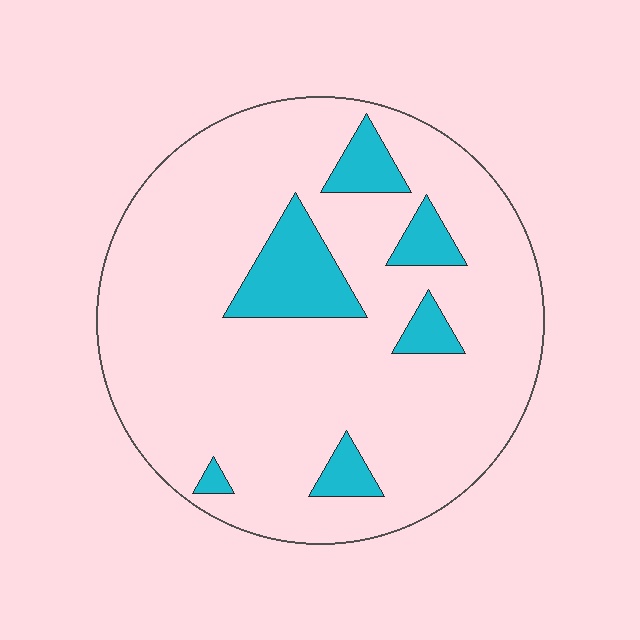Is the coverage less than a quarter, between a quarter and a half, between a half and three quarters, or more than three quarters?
Less than a quarter.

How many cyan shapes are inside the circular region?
6.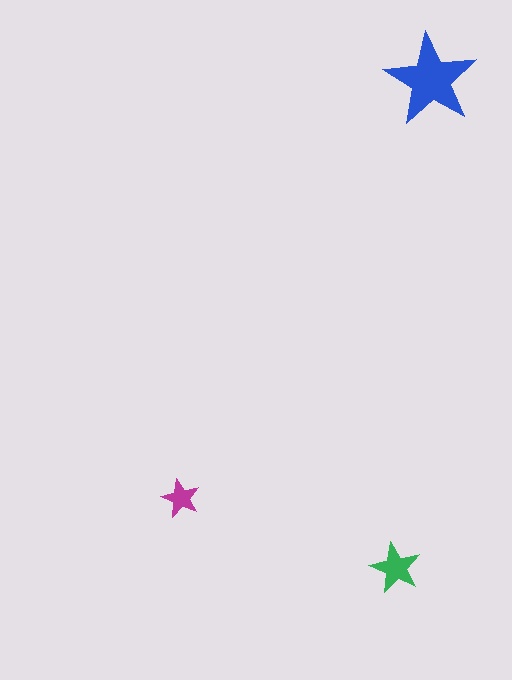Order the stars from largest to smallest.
the blue one, the green one, the magenta one.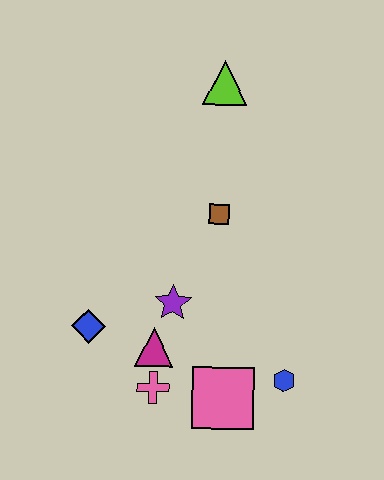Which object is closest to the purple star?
The magenta triangle is closest to the purple star.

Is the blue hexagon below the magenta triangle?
Yes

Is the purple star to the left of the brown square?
Yes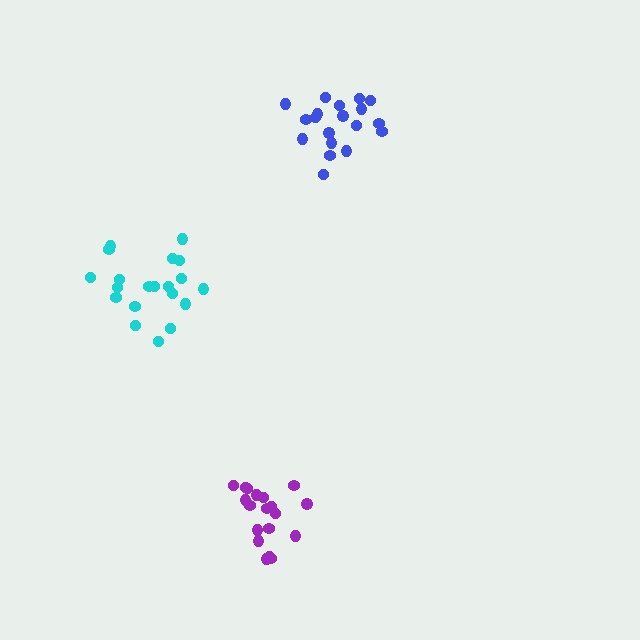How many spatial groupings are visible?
There are 3 spatial groupings.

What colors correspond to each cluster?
The clusters are colored: blue, purple, cyan.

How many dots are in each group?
Group 1: 19 dots, Group 2: 19 dots, Group 3: 20 dots (58 total).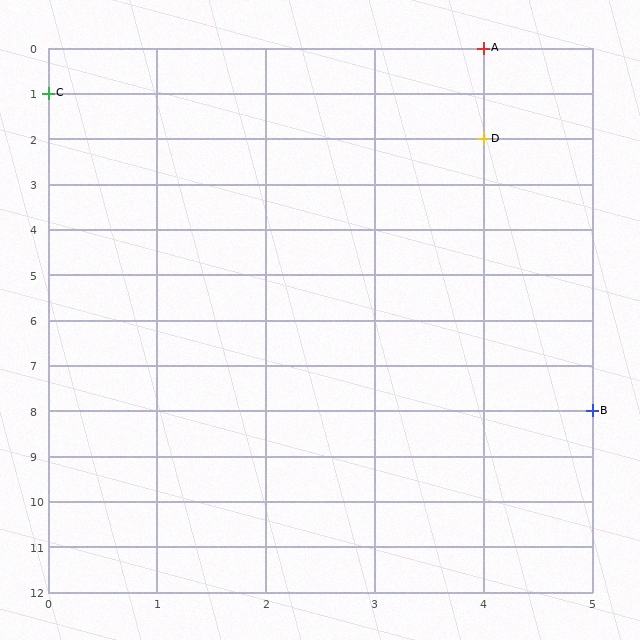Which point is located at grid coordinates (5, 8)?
Point B is at (5, 8).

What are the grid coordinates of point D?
Point D is at grid coordinates (4, 2).